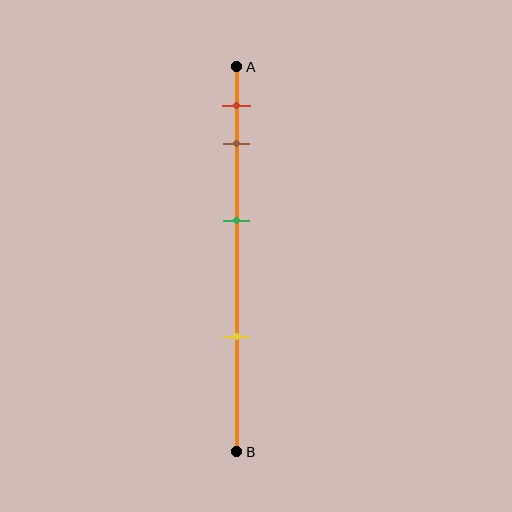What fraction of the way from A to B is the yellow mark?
The yellow mark is approximately 70% (0.7) of the way from A to B.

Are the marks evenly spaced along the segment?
No, the marks are not evenly spaced.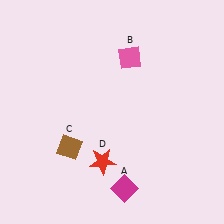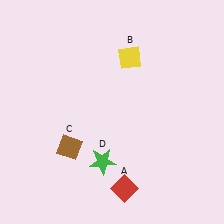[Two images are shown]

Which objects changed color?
A changed from magenta to red. B changed from pink to yellow. D changed from red to green.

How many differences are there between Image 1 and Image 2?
There are 3 differences between the two images.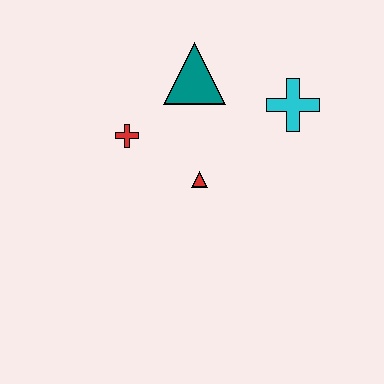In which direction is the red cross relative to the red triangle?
The red cross is to the left of the red triangle.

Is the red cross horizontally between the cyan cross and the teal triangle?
No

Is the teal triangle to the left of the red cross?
No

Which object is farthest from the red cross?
The cyan cross is farthest from the red cross.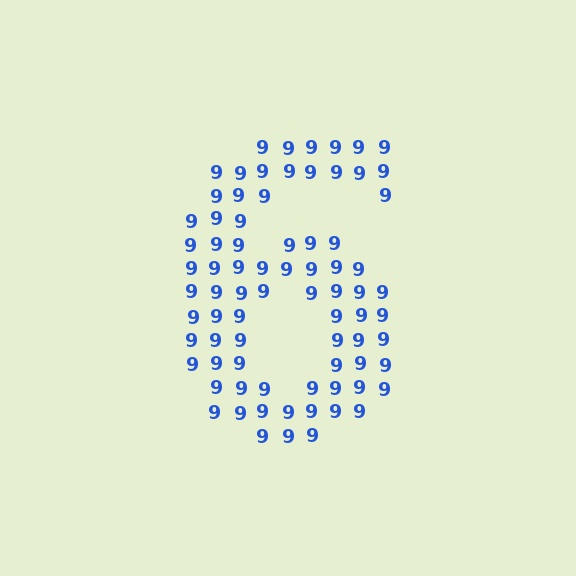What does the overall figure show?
The overall figure shows the digit 6.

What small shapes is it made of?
It is made of small digit 9's.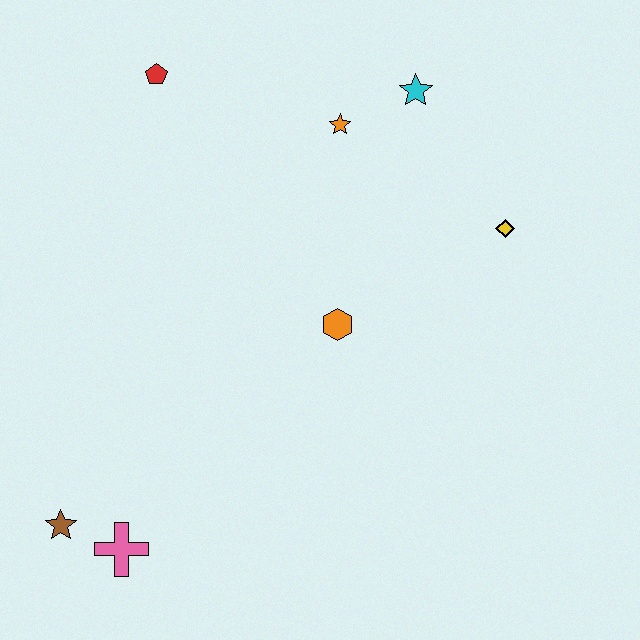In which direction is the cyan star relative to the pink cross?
The cyan star is above the pink cross.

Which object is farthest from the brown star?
The cyan star is farthest from the brown star.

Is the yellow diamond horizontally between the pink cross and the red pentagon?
No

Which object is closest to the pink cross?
The brown star is closest to the pink cross.